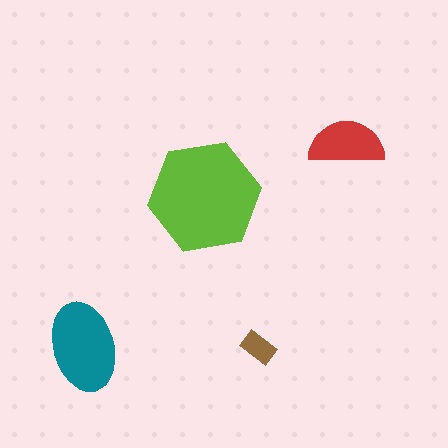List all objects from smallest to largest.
The brown rectangle, the red semicircle, the teal ellipse, the lime hexagon.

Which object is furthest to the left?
The teal ellipse is leftmost.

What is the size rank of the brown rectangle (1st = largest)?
4th.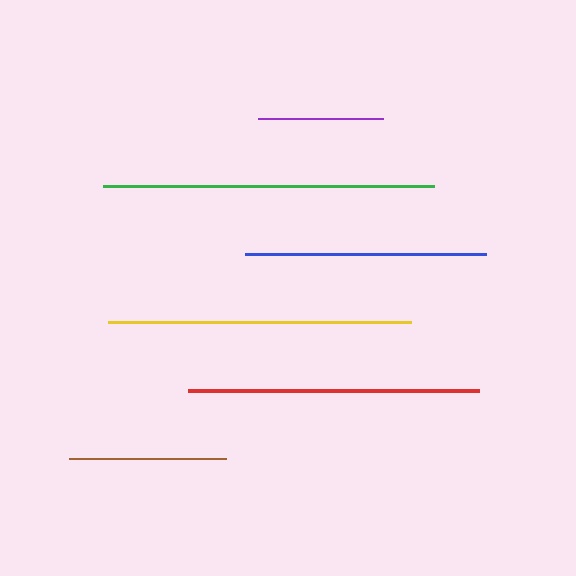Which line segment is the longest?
The green line is the longest at approximately 331 pixels.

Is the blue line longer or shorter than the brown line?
The blue line is longer than the brown line.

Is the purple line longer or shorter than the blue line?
The blue line is longer than the purple line.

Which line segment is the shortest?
The purple line is the shortest at approximately 125 pixels.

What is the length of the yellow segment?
The yellow segment is approximately 303 pixels long.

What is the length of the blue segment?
The blue segment is approximately 242 pixels long.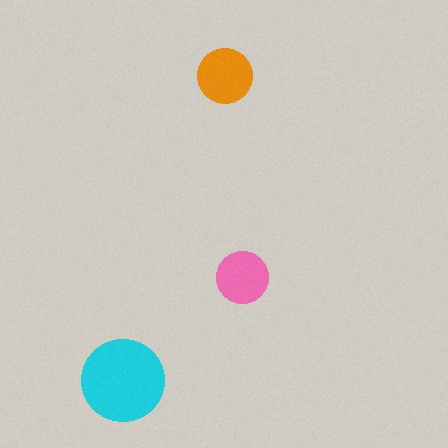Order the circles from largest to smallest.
the cyan one, the orange one, the pink one.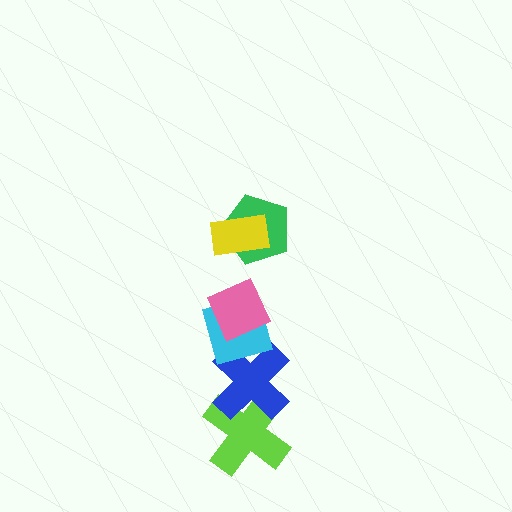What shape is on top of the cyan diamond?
The pink diamond is on top of the cyan diamond.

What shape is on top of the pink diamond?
The green pentagon is on top of the pink diamond.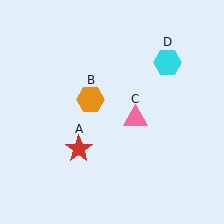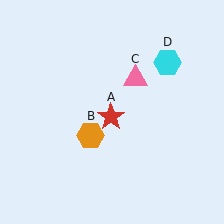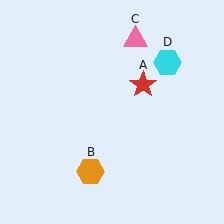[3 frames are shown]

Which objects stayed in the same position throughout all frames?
Cyan hexagon (object D) remained stationary.